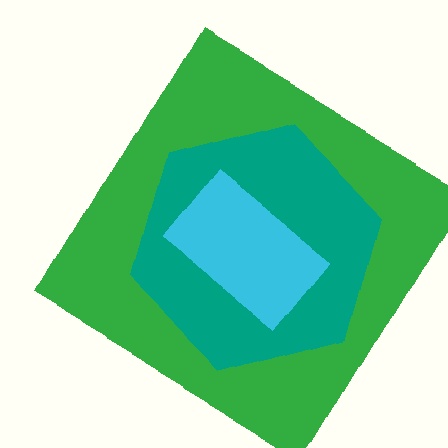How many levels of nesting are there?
3.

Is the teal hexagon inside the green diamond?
Yes.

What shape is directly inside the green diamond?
The teal hexagon.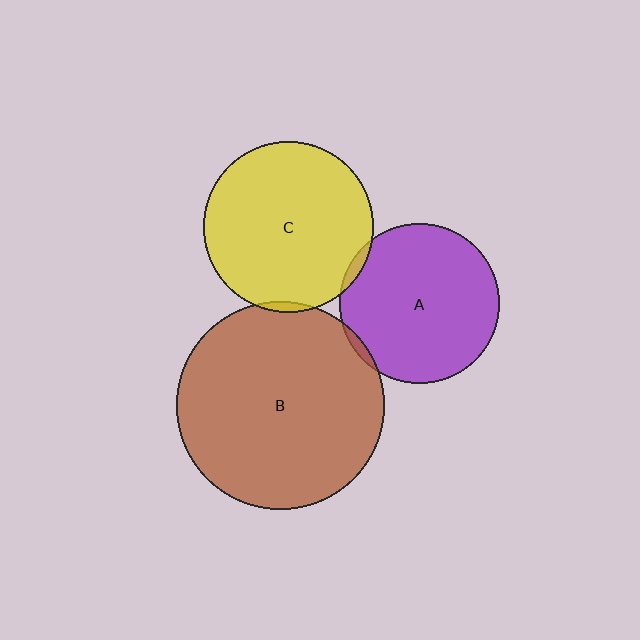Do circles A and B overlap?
Yes.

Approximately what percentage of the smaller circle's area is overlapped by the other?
Approximately 5%.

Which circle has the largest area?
Circle B (brown).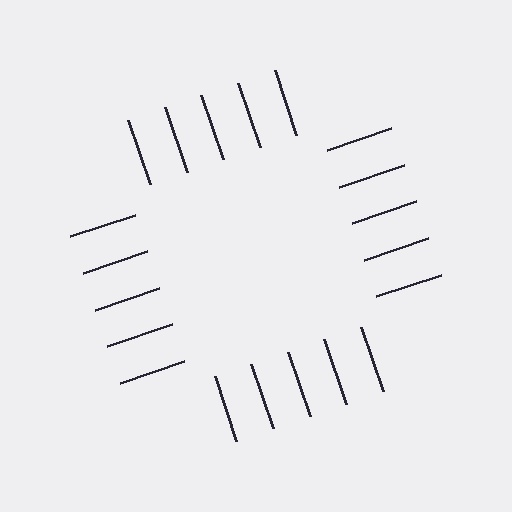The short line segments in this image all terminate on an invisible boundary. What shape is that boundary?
An illusory square — the line segments terminate on its edges but no continuous stroke is drawn.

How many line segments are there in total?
20 — 5 along each of the 4 edges.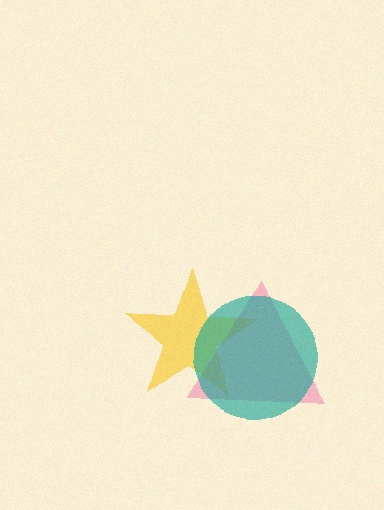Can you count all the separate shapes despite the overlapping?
Yes, there are 3 separate shapes.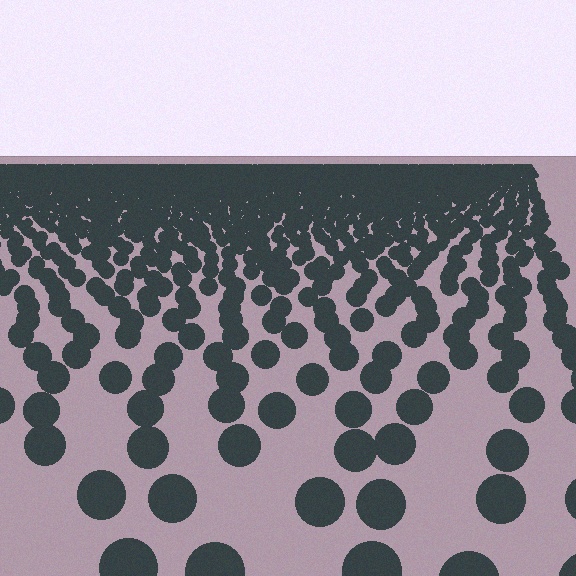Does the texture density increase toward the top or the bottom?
Density increases toward the top.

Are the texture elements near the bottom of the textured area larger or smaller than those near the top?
Larger. Near the bottom, elements are closer to the viewer and appear at a bigger on-screen size.